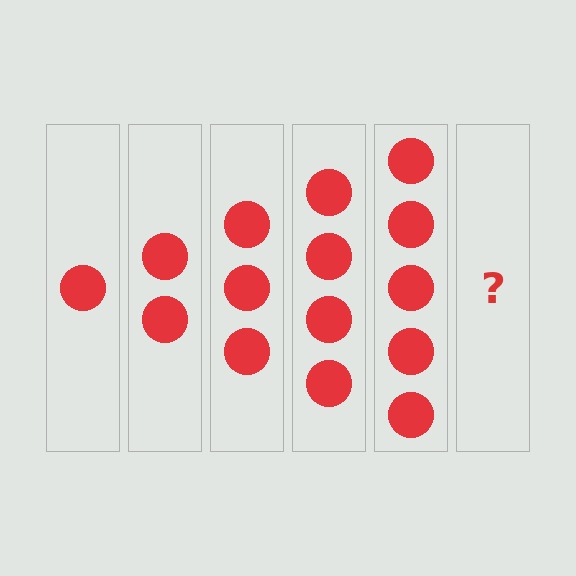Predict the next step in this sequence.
The next step is 6 circles.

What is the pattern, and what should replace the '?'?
The pattern is that each step adds one more circle. The '?' should be 6 circles.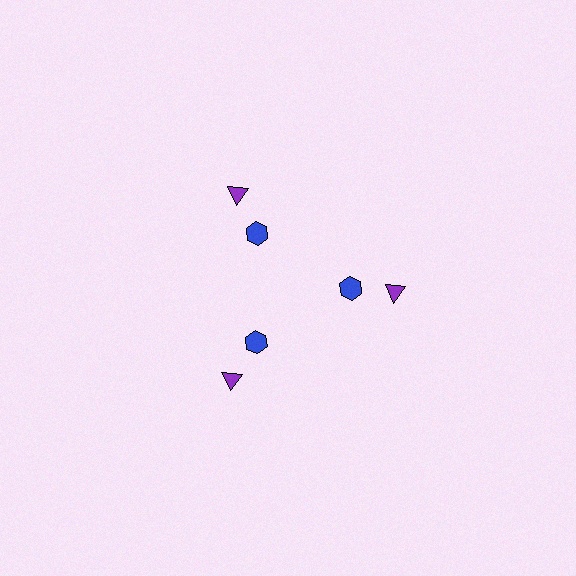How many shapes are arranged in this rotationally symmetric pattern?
There are 6 shapes, arranged in 3 groups of 2.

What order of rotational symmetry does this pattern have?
This pattern has 3-fold rotational symmetry.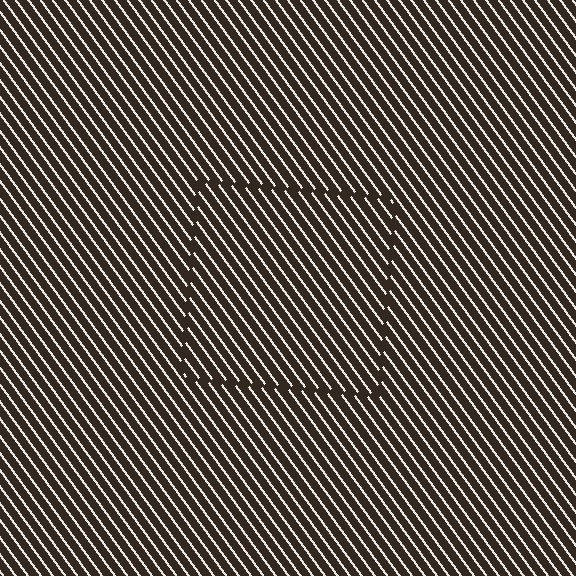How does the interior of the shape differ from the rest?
The interior of the shape contains the same grating, shifted by half a period — the contour is defined by the phase discontinuity where line-ends from the inner and outer gratings abut.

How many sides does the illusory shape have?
4 sides — the line-ends trace a square.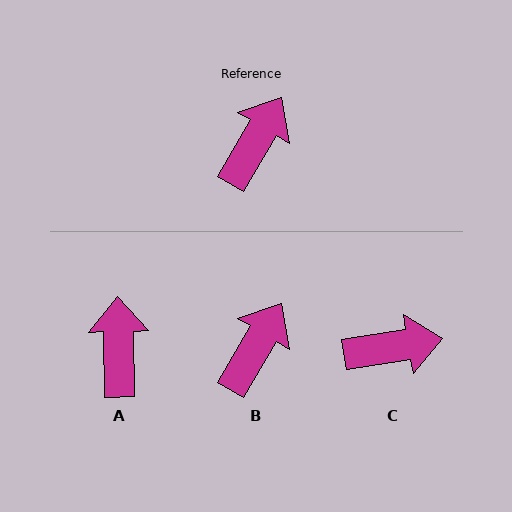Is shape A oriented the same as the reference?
No, it is off by about 32 degrees.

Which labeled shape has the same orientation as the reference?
B.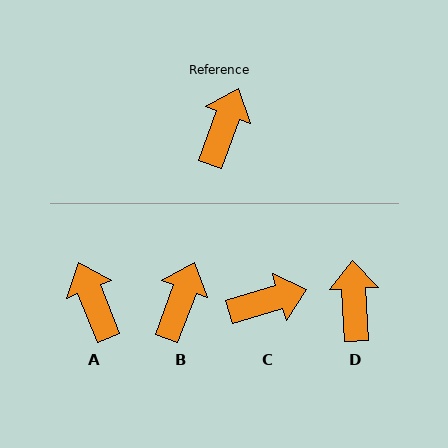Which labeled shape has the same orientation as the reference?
B.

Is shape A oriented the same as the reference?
No, it is off by about 42 degrees.